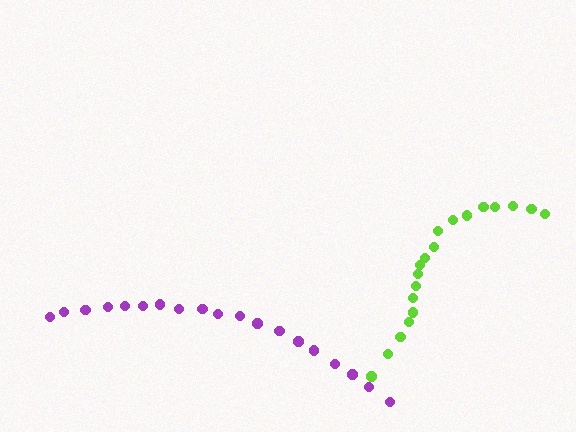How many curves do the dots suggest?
There are 2 distinct paths.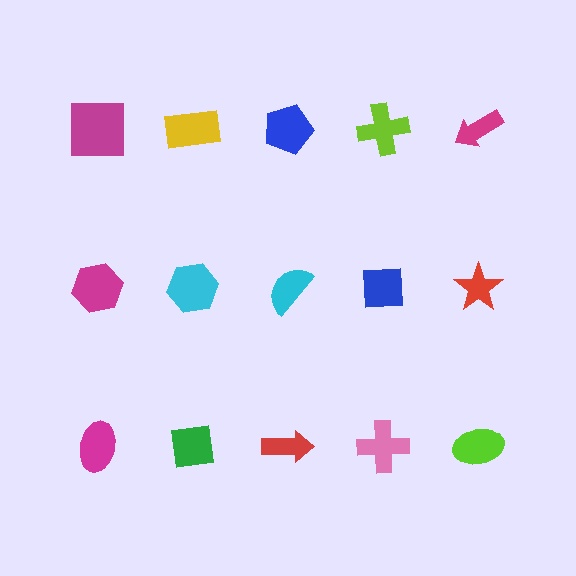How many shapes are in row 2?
5 shapes.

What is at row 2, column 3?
A cyan semicircle.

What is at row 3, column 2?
A green square.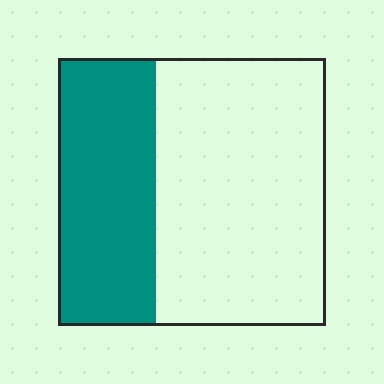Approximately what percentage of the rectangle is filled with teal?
Approximately 35%.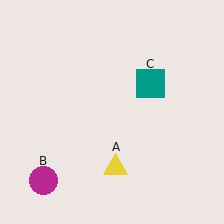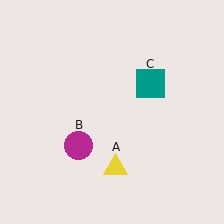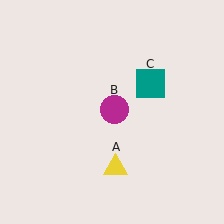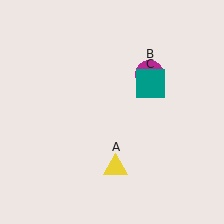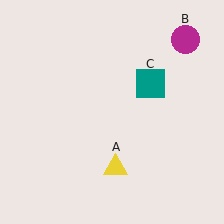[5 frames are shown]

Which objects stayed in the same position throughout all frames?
Yellow triangle (object A) and teal square (object C) remained stationary.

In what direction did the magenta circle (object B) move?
The magenta circle (object B) moved up and to the right.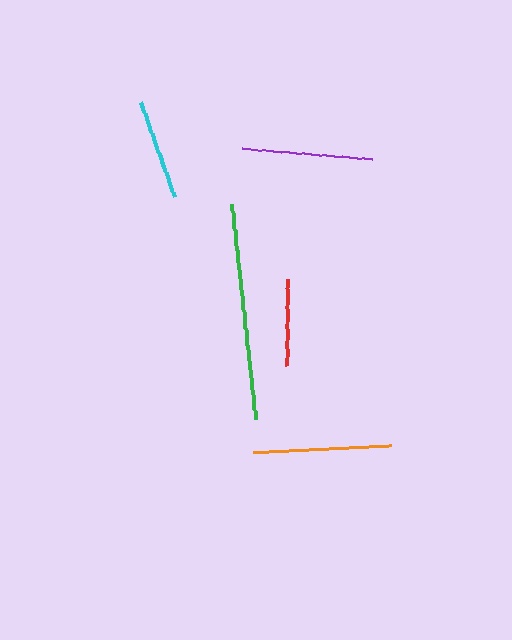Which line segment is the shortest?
The red line is the shortest at approximately 86 pixels.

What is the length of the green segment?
The green segment is approximately 217 pixels long.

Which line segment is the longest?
The green line is the longest at approximately 217 pixels.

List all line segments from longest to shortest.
From longest to shortest: green, orange, purple, cyan, red.